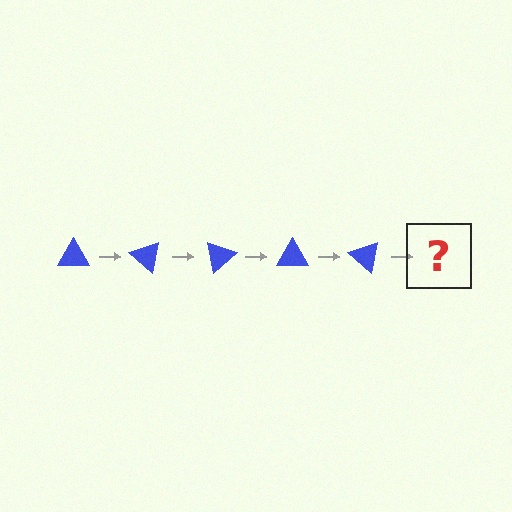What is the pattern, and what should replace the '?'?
The pattern is that the triangle rotates 40 degrees each step. The '?' should be a blue triangle rotated 200 degrees.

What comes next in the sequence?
The next element should be a blue triangle rotated 200 degrees.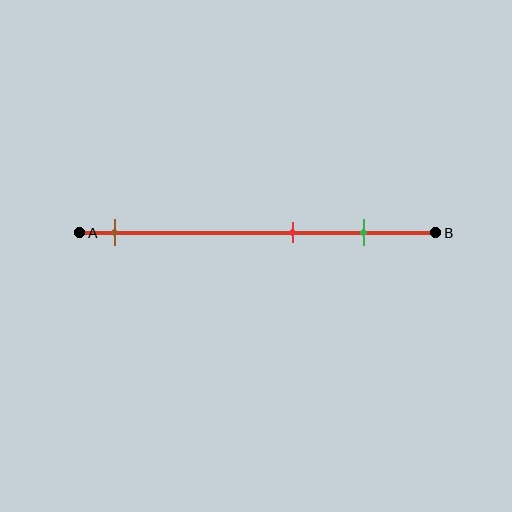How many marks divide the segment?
There are 3 marks dividing the segment.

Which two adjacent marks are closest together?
The red and green marks are the closest adjacent pair.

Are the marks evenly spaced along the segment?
No, the marks are not evenly spaced.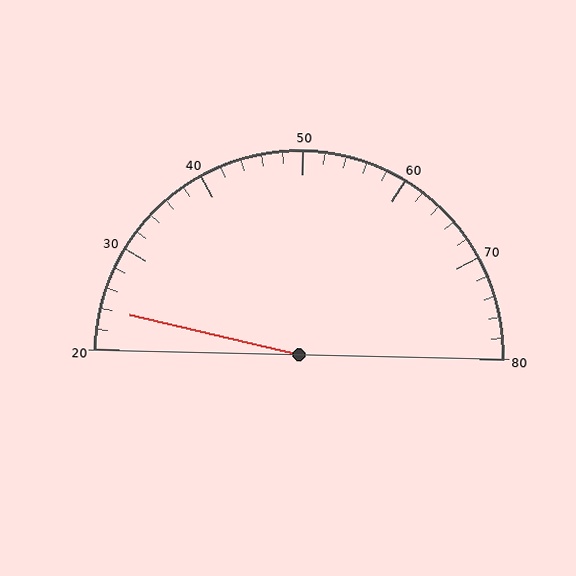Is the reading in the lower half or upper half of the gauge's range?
The reading is in the lower half of the range (20 to 80).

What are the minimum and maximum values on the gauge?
The gauge ranges from 20 to 80.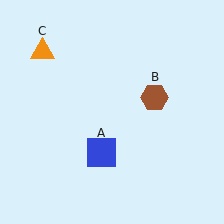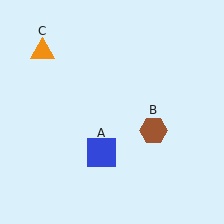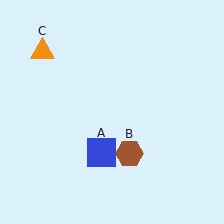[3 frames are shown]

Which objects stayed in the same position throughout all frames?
Blue square (object A) and orange triangle (object C) remained stationary.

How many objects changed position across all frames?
1 object changed position: brown hexagon (object B).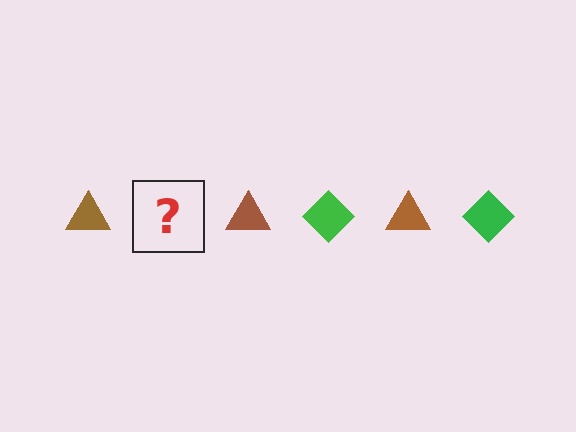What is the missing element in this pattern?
The missing element is a green diamond.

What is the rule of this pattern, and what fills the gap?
The rule is that the pattern alternates between brown triangle and green diamond. The gap should be filled with a green diamond.